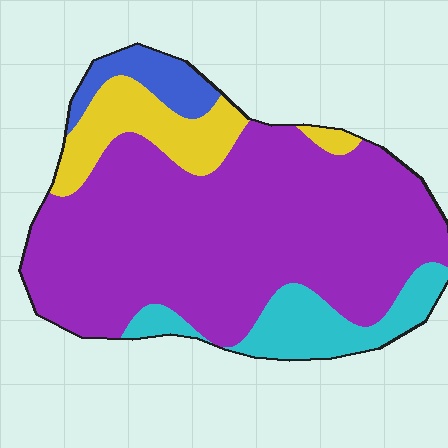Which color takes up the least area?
Blue, at roughly 5%.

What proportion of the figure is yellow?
Yellow takes up about one eighth (1/8) of the figure.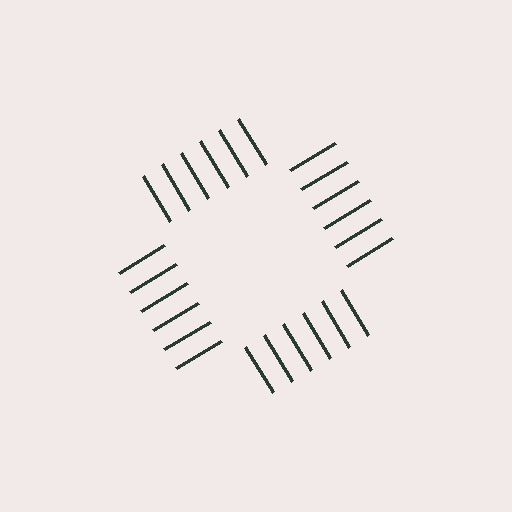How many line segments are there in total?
24 — 6 along each of the 4 edges.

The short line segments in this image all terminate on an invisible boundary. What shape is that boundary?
An illusory square — the line segments terminate on its edges but no continuous stroke is drawn.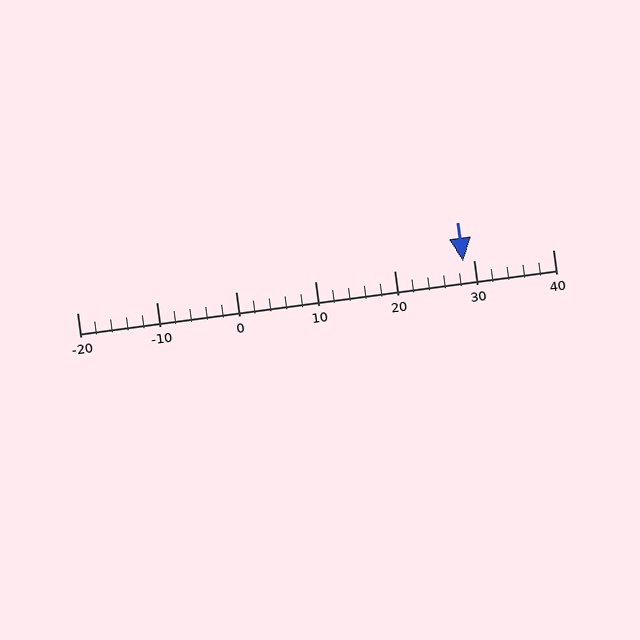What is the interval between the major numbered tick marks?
The major tick marks are spaced 10 units apart.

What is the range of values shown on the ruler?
The ruler shows values from -20 to 40.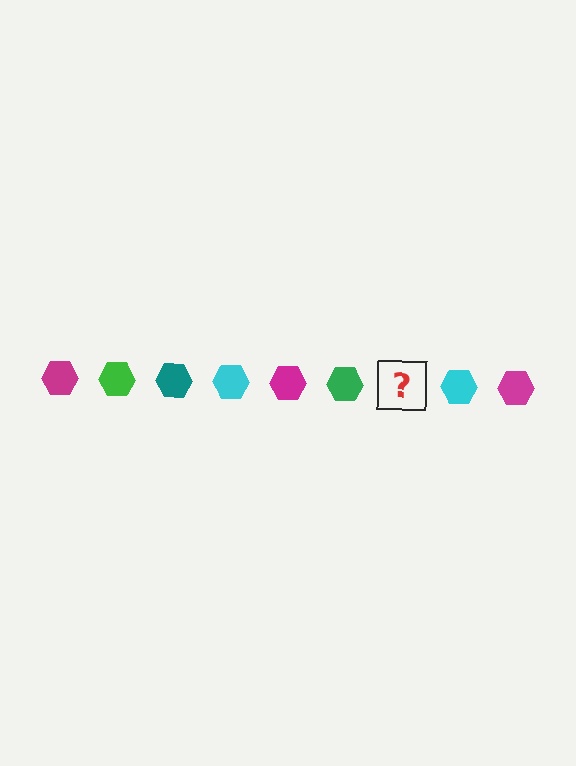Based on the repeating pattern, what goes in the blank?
The blank should be a teal hexagon.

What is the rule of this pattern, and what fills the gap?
The rule is that the pattern cycles through magenta, green, teal, cyan hexagons. The gap should be filled with a teal hexagon.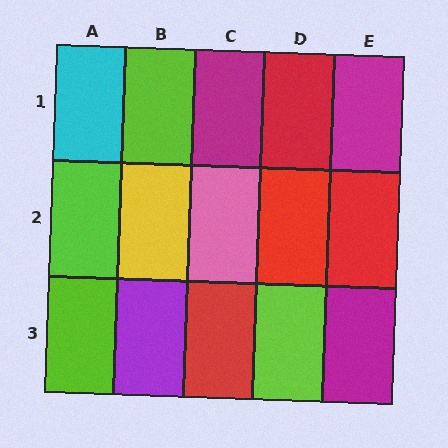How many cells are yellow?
1 cell is yellow.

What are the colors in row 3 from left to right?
Lime, purple, red, lime, magenta.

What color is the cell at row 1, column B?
Lime.